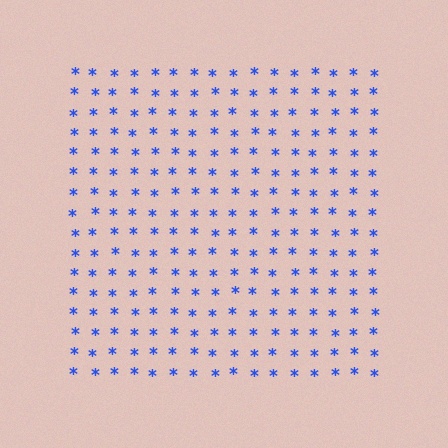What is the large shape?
The large shape is a square.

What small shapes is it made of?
It is made of small asterisks.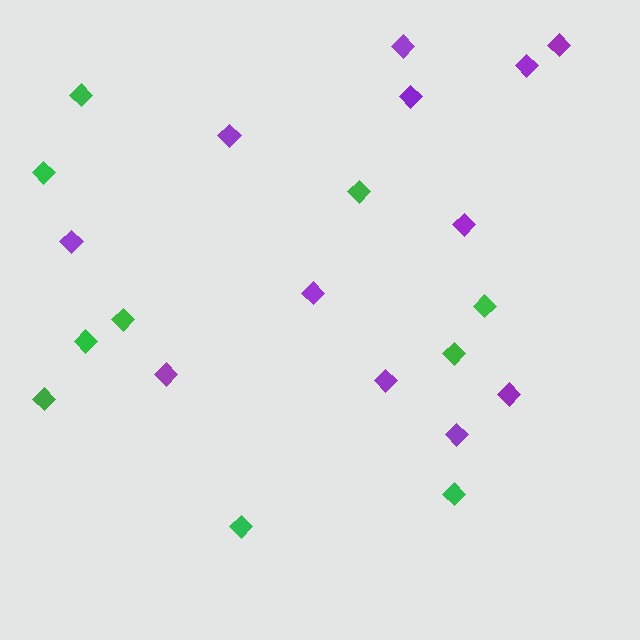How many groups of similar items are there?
There are 2 groups: one group of purple diamonds (12) and one group of green diamonds (10).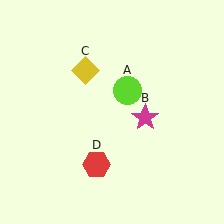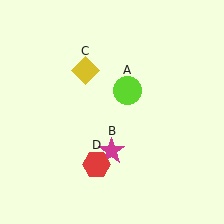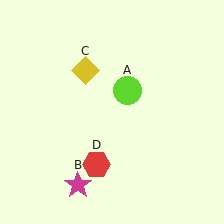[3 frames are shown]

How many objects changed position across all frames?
1 object changed position: magenta star (object B).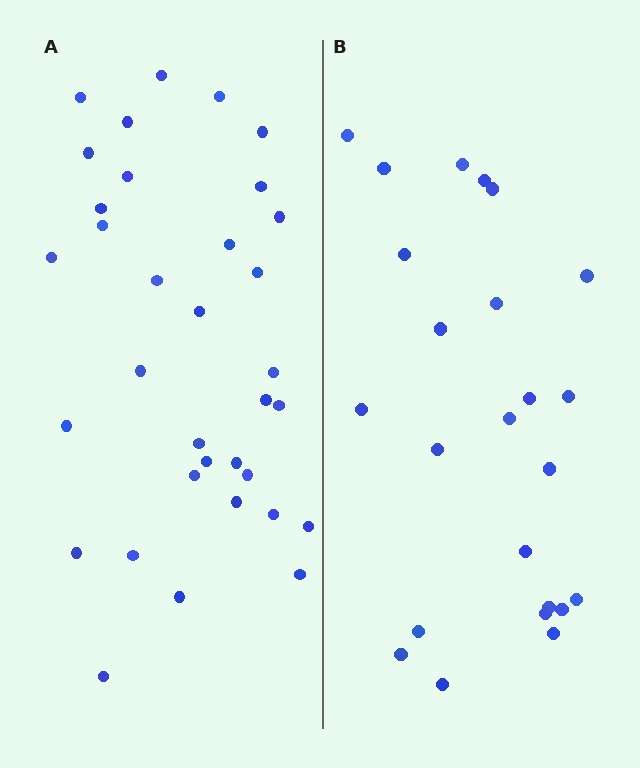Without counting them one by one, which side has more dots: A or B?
Region A (the left region) has more dots.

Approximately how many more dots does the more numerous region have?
Region A has roughly 10 or so more dots than region B.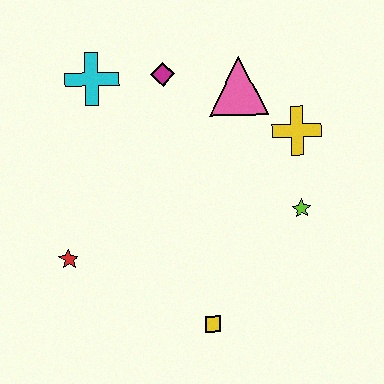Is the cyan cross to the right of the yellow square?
No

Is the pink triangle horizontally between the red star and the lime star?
Yes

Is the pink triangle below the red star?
No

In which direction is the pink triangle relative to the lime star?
The pink triangle is above the lime star.